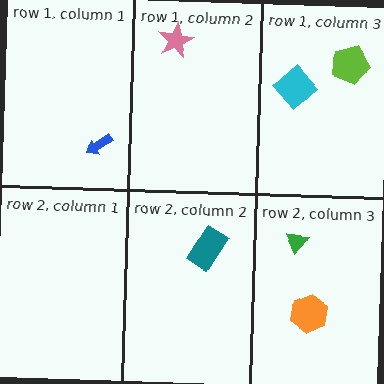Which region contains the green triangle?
The row 2, column 3 region.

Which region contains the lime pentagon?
The row 1, column 3 region.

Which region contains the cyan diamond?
The row 1, column 3 region.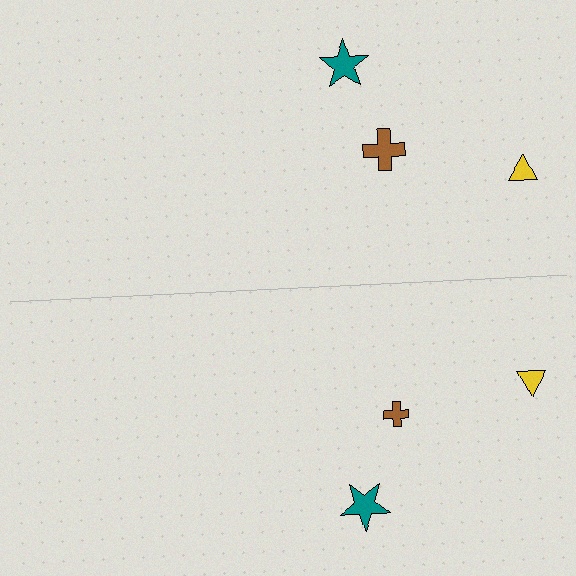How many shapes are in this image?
There are 6 shapes in this image.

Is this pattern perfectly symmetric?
No, the pattern is not perfectly symmetric. The brown cross on the bottom side has a different size than its mirror counterpart.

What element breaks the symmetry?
The brown cross on the bottom side has a different size than its mirror counterpart.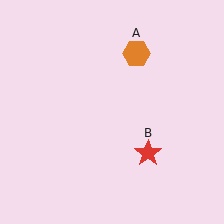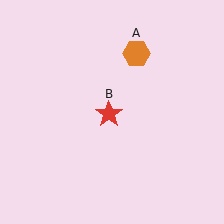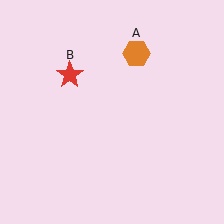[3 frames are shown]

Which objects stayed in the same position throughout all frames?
Orange hexagon (object A) remained stationary.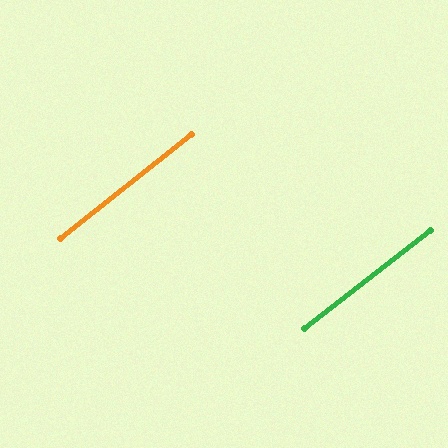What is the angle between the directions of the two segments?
Approximately 1 degree.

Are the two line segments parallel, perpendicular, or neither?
Parallel — their directions differ by only 0.6°.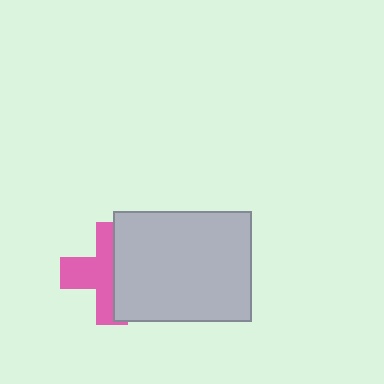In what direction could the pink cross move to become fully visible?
The pink cross could move left. That would shift it out from behind the light gray rectangle entirely.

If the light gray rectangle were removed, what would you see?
You would see the complete pink cross.